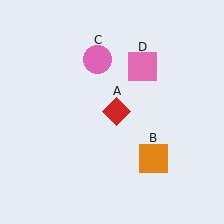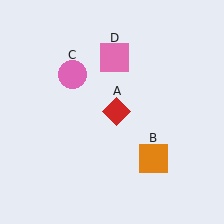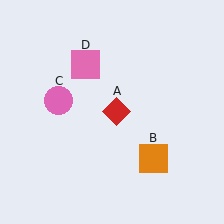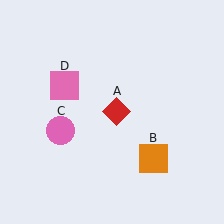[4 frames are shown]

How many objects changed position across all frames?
2 objects changed position: pink circle (object C), pink square (object D).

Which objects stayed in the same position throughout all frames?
Red diamond (object A) and orange square (object B) remained stationary.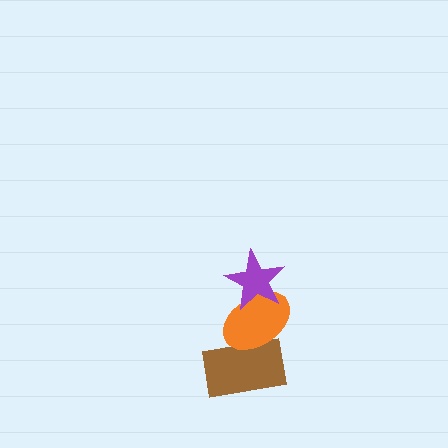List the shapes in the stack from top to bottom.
From top to bottom: the purple star, the orange ellipse, the brown rectangle.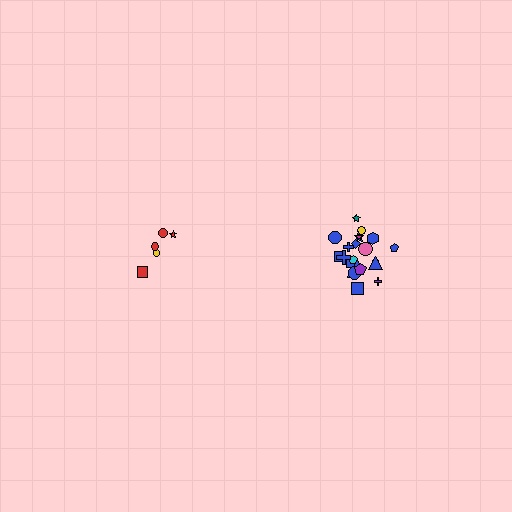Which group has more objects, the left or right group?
The right group.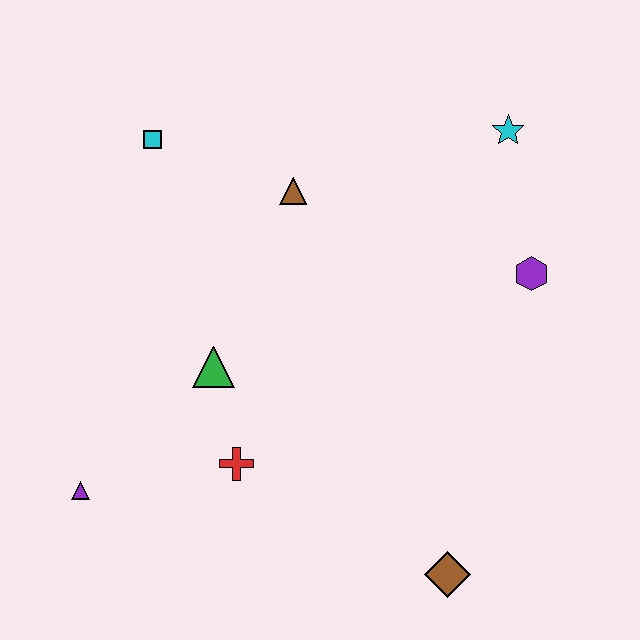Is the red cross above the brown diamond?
Yes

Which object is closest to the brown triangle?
The cyan square is closest to the brown triangle.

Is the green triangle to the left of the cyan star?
Yes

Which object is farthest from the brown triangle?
The brown diamond is farthest from the brown triangle.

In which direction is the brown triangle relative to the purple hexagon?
The brown triangle is to the left of the purple hexagon.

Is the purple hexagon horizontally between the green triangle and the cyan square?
No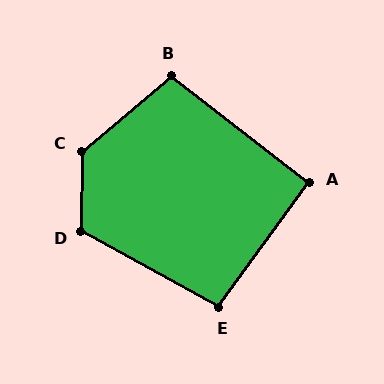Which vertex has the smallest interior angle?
A, at approximately 92 degrees.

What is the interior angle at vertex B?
Approximately 102 degrees (obtuse).